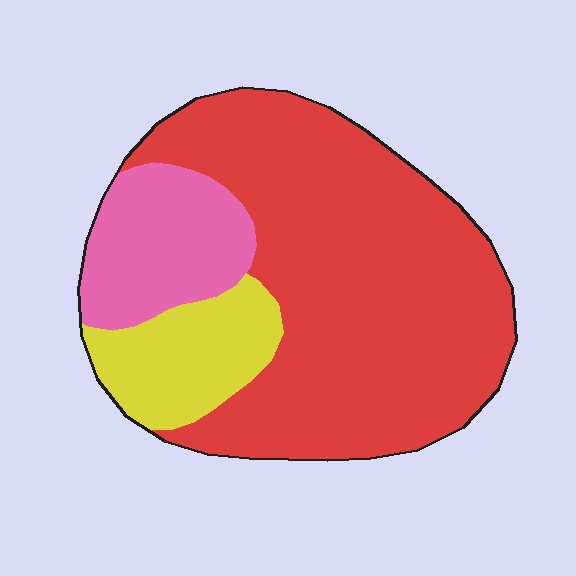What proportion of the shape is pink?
Pink takes up about one sixth (1/6) of the shape.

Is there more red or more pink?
Red.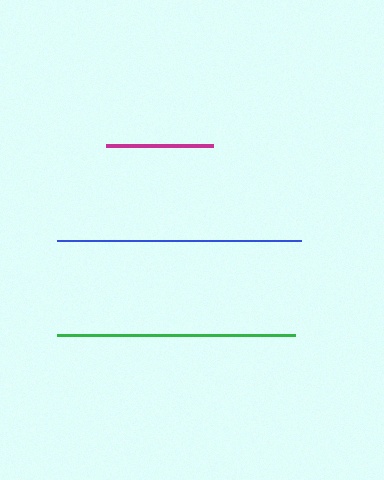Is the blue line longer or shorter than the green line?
The blue line is longer than the green line.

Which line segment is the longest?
The blue line is the longest at approximately 243 pixels.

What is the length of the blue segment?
The blue segment is approximately 243 pixels long.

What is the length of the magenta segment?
The magenta segment is approximately 107 pixels long.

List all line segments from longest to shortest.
From longest to shortest: blue, green, magenta.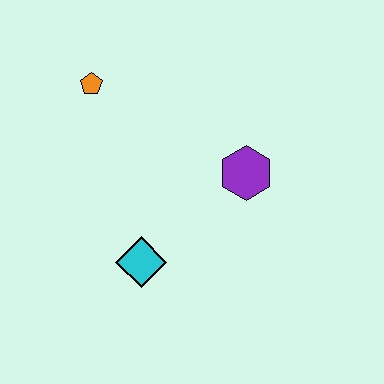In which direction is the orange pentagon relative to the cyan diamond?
The orange pentagon is above the cyan diamond.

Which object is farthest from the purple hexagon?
The orange pentagon is farthest from the purple hexagon.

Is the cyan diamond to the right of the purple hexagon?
No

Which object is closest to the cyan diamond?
The purple hexagon is closest to the cyan diamond.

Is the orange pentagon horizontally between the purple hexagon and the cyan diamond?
No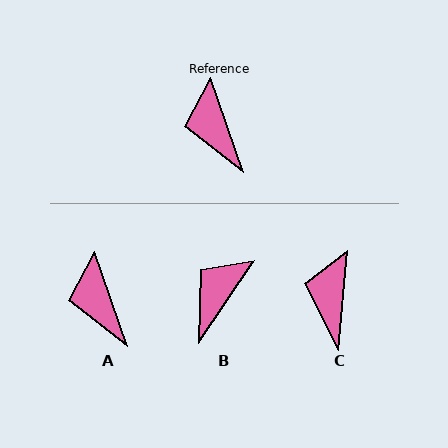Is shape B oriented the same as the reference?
No, it is off by about 53 degrees.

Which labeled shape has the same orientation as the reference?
A.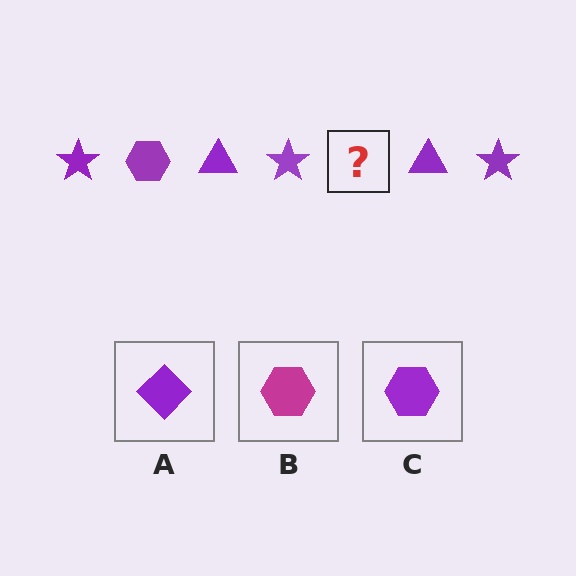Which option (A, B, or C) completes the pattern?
C.